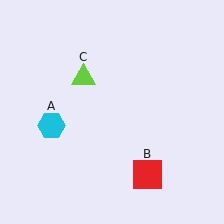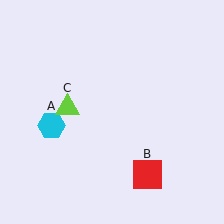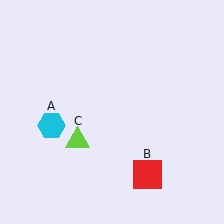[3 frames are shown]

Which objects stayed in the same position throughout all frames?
Cyan hexagon (object A) and red square (object B) remained stationary.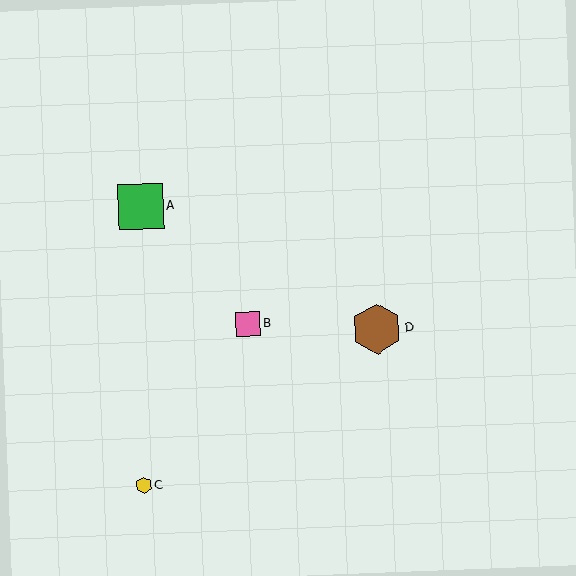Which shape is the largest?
The brown hexagon (labeled D) is the largest.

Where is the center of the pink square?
The center of the pink square is at (248, 324).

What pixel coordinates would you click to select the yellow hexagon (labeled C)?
Click at (144, 485) to select the yellow hexagon C.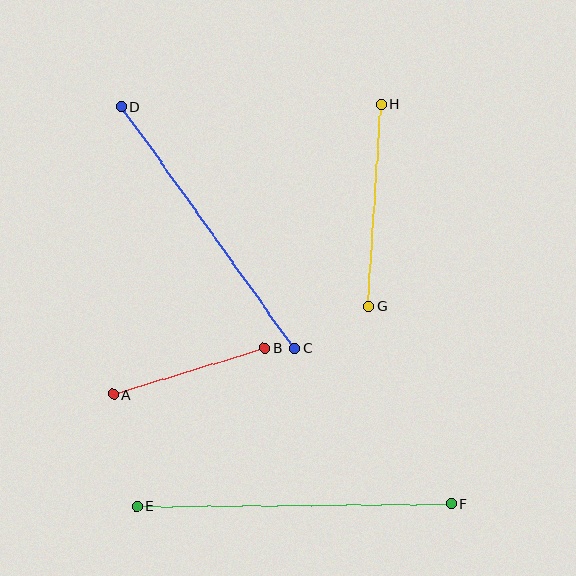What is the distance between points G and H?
The distance is approximately 202 pixels.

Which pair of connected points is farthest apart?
Points E and F are farthest apart.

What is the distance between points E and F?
The distance is approximately 314 pixels.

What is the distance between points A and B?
The distance is approximately 159 pixels.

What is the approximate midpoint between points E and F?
The midpoint is at approximately (294, 505) pixels.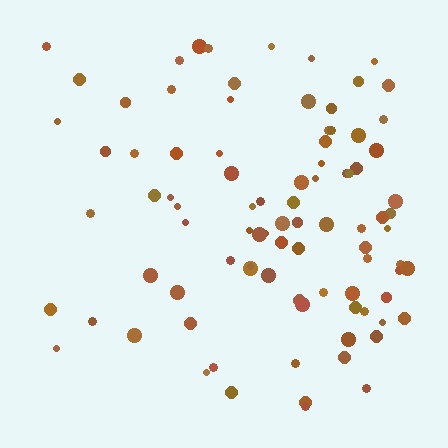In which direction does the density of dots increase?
From left to right, with the right side densest.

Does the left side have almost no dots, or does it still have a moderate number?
Still a moderate number, just noticeably fewer than the right.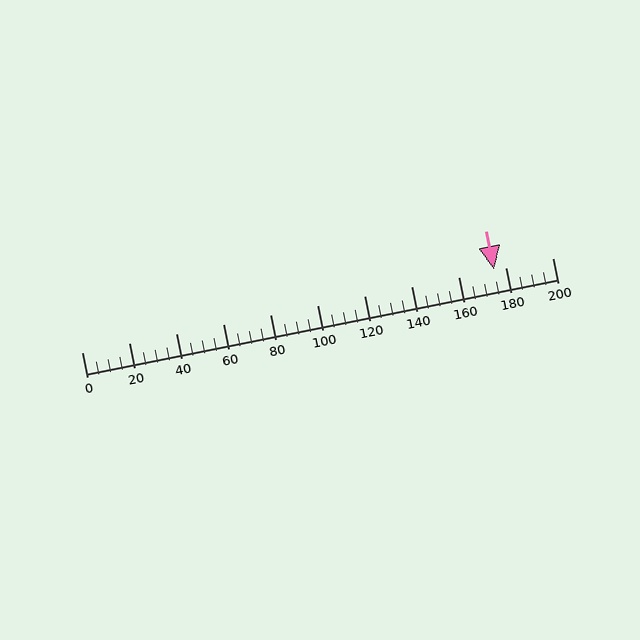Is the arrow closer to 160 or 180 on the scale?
The arrow is closer to 180.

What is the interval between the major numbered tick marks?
The major tick marks are spaced 20 units apart.